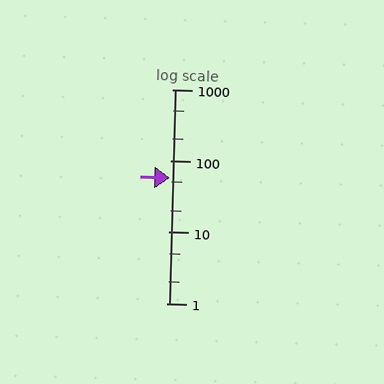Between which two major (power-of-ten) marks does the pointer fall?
The pointer is between 10 and 100.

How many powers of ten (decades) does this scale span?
The scale spans 3 decades, from 1 to 1000.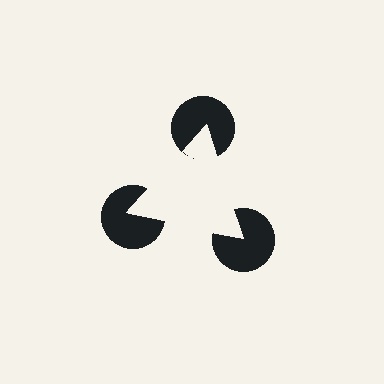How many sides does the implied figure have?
3 sides.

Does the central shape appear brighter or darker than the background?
It typically appears slightly brighter than the background, even though no actual brightness change is drawn.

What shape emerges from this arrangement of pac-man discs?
An illusory triangle — its edges are inferred from the aligned wedge cuts in the pac-man discs, not physically drawn.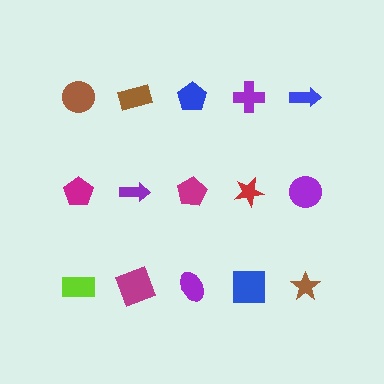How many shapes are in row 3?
5 shapes.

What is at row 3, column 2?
A magenta square.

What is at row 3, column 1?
A lime rectangle.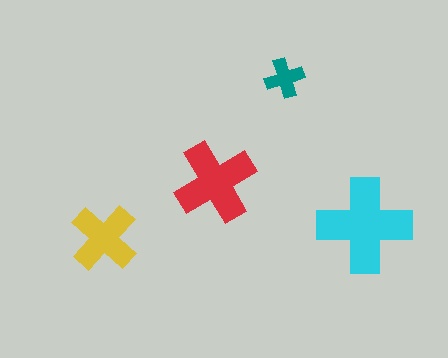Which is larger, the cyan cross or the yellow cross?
The cyan one.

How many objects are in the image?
There are 4 objects in the image.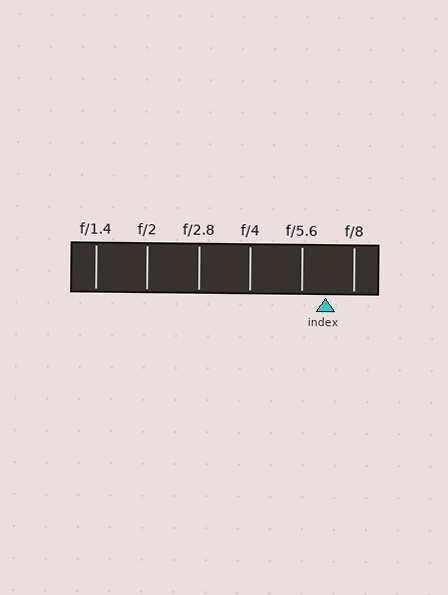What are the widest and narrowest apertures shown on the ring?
The widest aperture shown is f/1.4 and the narrowest is f/8.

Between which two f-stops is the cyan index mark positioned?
The index mark is between f/5.6 and f/8.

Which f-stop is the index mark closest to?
The index mark is closest to f/5.6.